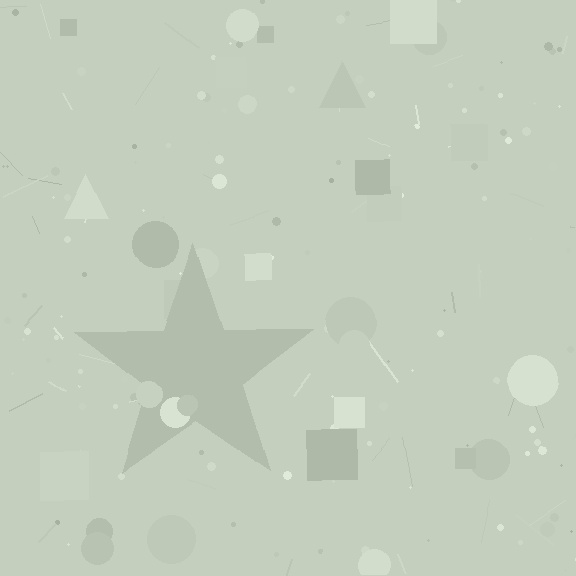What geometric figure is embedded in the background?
A star is embedded in the background.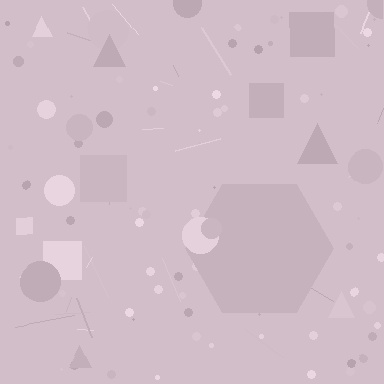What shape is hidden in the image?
A hexagon is hidden in the image.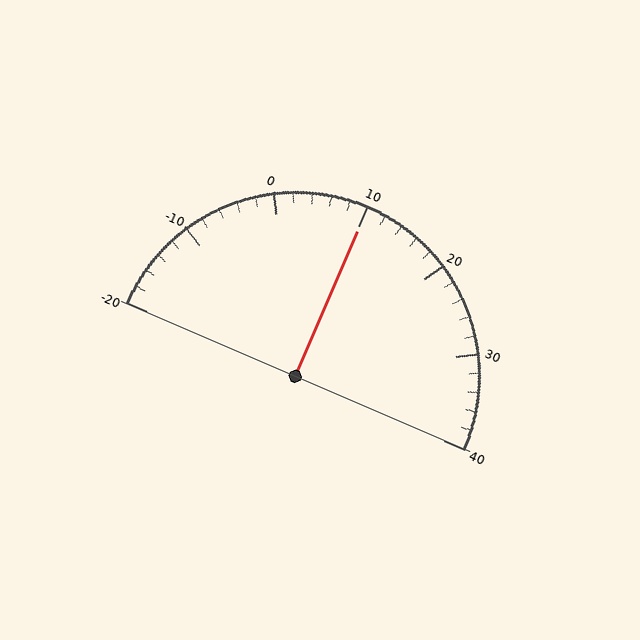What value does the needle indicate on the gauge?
The needle indicates approximately 10.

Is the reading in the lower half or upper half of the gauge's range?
The reading is in the upper half of the range (-20 to 40).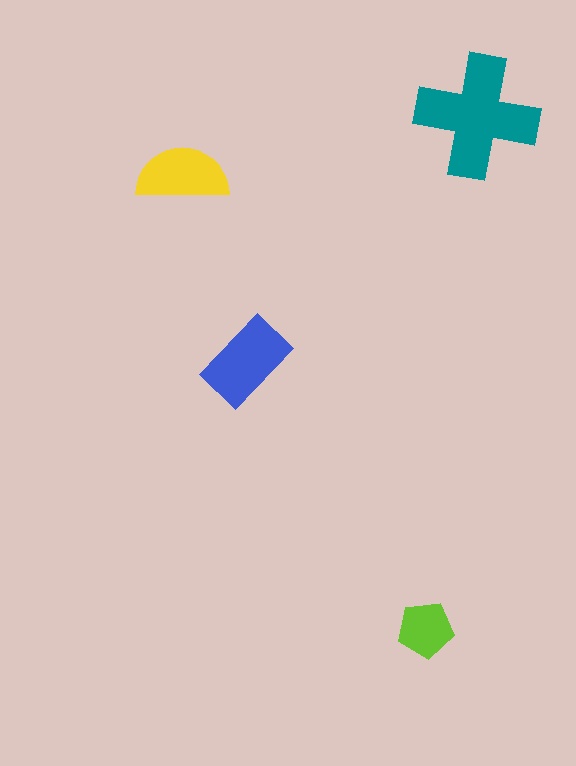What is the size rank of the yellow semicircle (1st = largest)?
3rd.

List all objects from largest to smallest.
The teal cross, the blue rectangle, the yellow semicircle, the lime pentagon.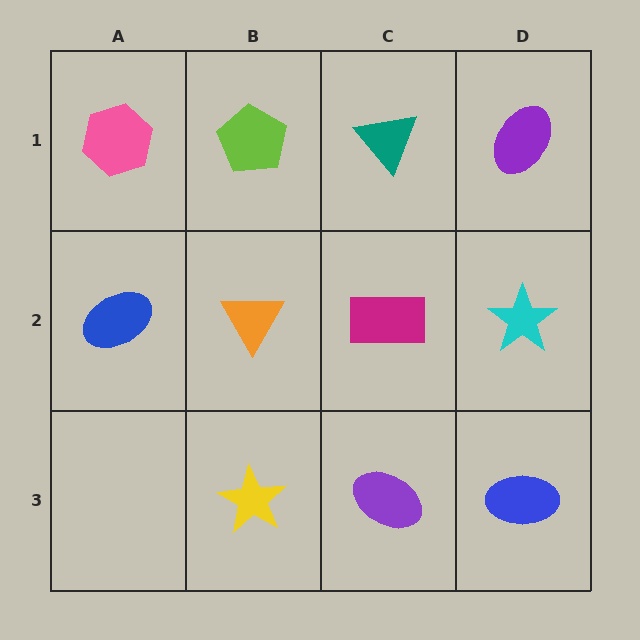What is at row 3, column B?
A yellow star.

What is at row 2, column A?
A blue ellipse.